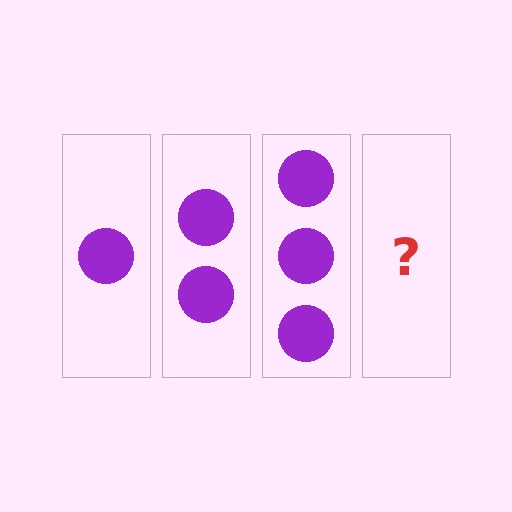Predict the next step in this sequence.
The next step is 4 circles.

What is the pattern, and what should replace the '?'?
The pattern is that each step adds one more circle. The '?' should be 4 circles.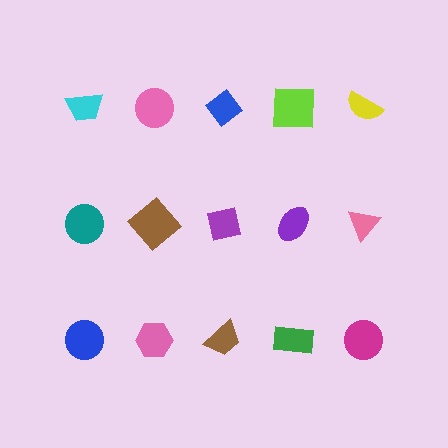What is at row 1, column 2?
A pink circle.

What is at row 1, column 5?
A yellow semicircle.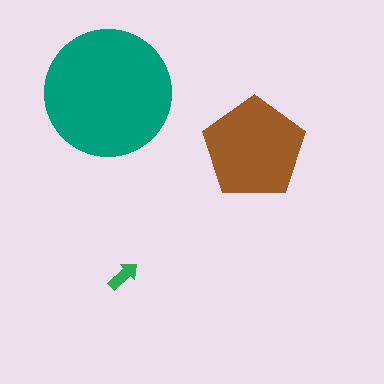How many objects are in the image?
There are 3 objects in the image.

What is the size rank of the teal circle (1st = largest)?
1st.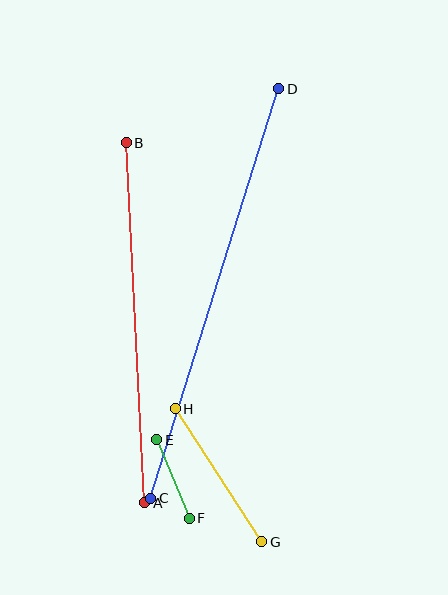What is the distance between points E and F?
The distance is approximately 85 pixels.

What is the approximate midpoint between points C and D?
The midpoint is at approximately (215, 294) pixels.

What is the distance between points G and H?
The distance is approximately 159 pixels.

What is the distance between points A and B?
The distance is approximately 361 pixels.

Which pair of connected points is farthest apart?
Points C and D are farthest apart.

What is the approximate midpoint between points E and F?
The midpoint is at approximately (173, 479) pixels.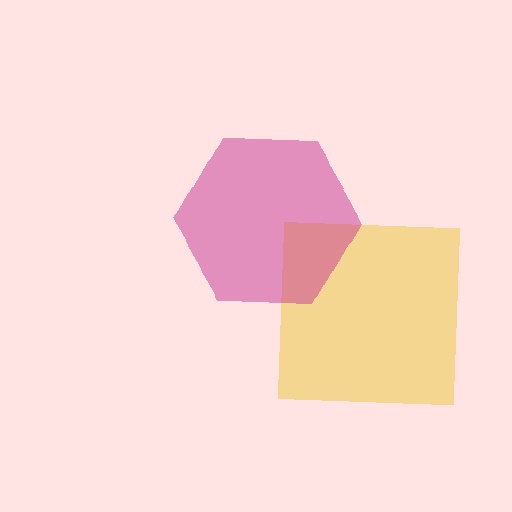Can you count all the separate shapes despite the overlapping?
Yes, there are 2 separate shapes.